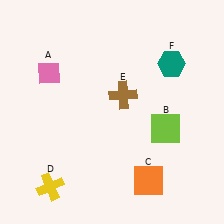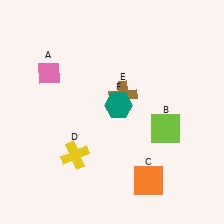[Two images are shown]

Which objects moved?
The objects that moved are: the yellow cross (D), the teal hexagon (F).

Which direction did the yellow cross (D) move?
The yellow cross (D) moved up.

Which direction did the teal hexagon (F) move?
The teal hexagon (F) moved left.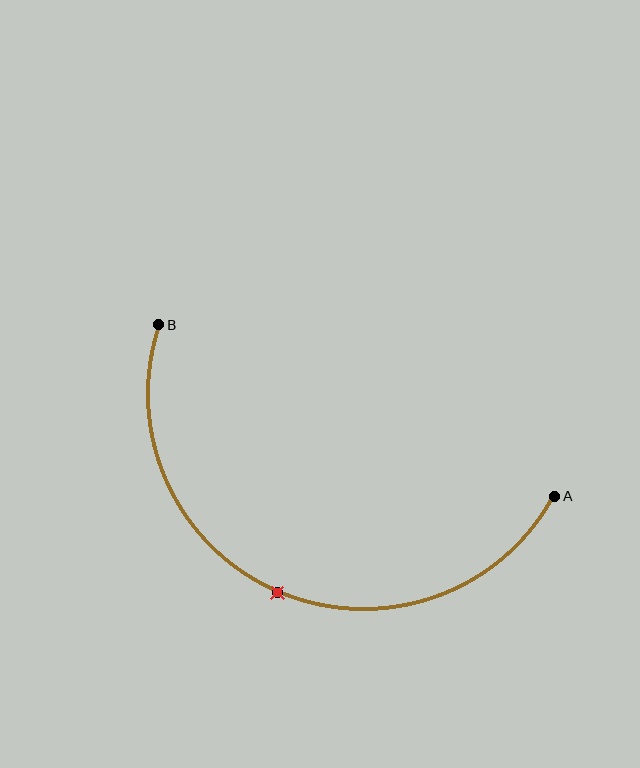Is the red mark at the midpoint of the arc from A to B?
Yes. The red mark lies on the arc at equal arc-length from both A and B — it is the arc midpoint.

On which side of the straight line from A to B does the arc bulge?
The arc bulges below the straight line connecting A and B.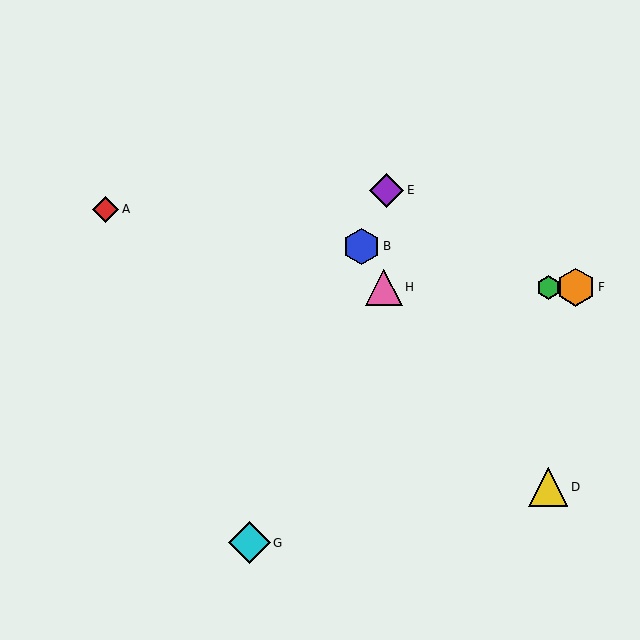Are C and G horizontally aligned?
No, C is at y≈287 and G is at y≈543.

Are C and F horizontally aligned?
Yes, both are at y≈287.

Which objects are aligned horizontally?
Objects C, F, H are aligned horizontally.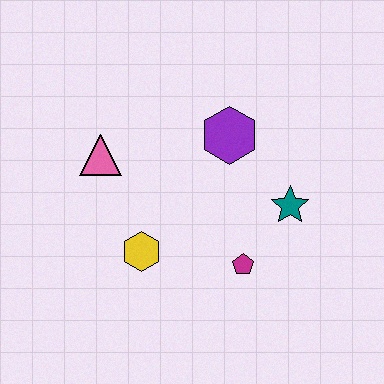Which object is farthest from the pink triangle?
The teal star is farthest from the pink triangle.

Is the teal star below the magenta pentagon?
No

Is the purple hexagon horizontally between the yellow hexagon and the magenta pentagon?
Yes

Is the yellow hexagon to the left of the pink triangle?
No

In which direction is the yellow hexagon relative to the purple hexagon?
The yellow hexagon is below the purple hexagon.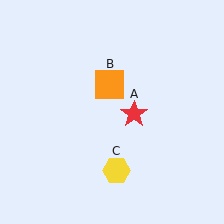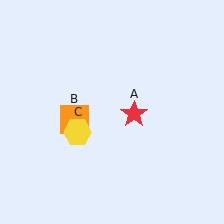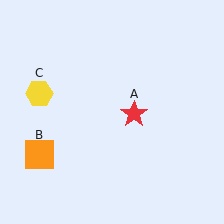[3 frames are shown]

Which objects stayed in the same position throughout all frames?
Red star (object A) remained stationary.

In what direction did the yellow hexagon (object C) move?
The yellow hexagon (object C) moved up and to the left.